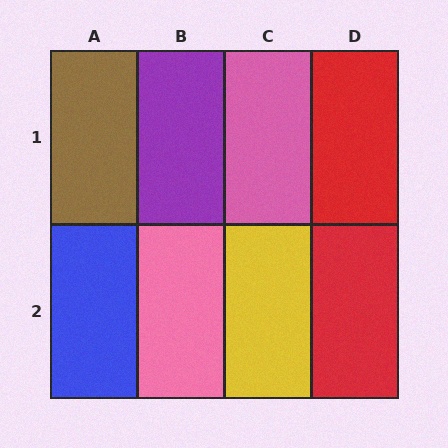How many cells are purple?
1 cell is purple.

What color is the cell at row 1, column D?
Red.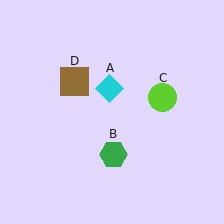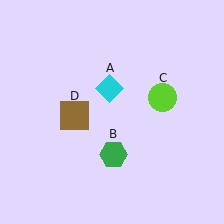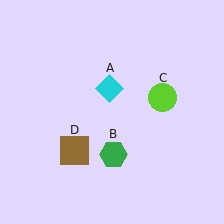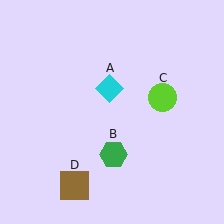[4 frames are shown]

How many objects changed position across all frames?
1 object changed position: brown square (object D).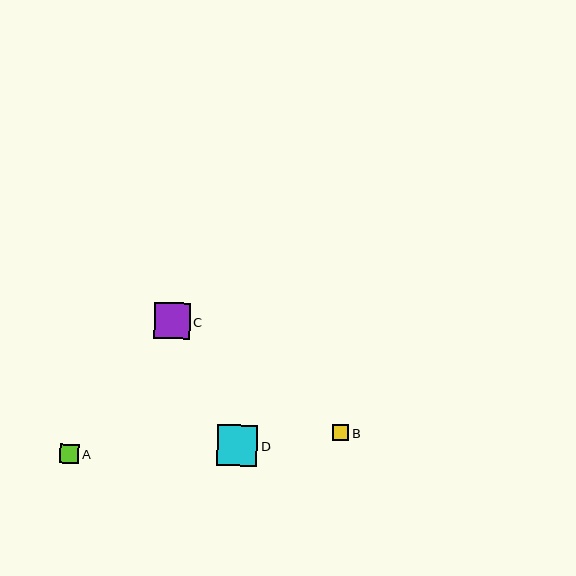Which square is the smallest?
Square B is the smallest with a size of approximately 16 pixels.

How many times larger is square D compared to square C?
Square D is approximately 1.1 times the size of square C.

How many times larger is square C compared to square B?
Square C is approximately 2.2 times the size of square B.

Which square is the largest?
Square D is the largest with a size of approximately 40 pixels.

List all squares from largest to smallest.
From largest to smallest: D, C, A, B.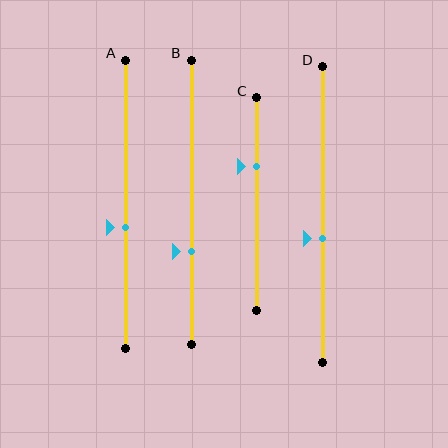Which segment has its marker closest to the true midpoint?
Segment A has its marker closest to the true midpoint.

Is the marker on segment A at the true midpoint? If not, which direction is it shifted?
No, the marker on segment A is shifted downward by about 8% of the segment length.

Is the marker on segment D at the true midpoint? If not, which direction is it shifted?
No, the marker on segment D is shifted downward by about 8% of the segment length.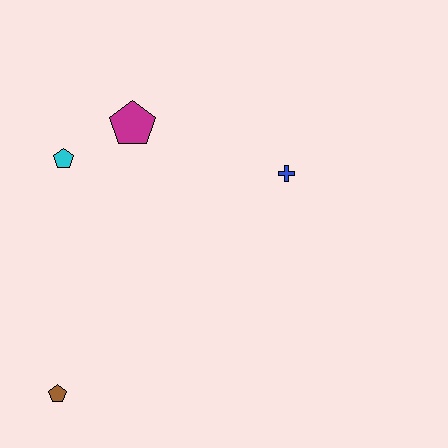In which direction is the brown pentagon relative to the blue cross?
The brown pentagon is to the left of the blue cross.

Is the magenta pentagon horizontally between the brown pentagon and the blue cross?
Yes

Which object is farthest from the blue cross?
The brown pentagon is farthest from the blue cross.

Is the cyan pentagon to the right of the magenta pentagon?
No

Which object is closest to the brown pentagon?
The cyan pentagon is closest to the brown pentagon.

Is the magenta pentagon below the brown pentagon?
No